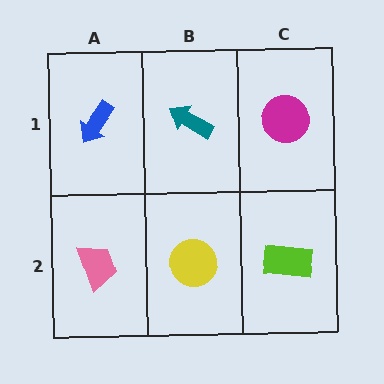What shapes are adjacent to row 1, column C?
A lime rectangle (row 2, column C), a teal arrow (row 1, column B).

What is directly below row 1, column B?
A yellow circle.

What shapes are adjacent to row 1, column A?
A pink trapezoid (row 2, column A), a teal arrow (row 1, column B).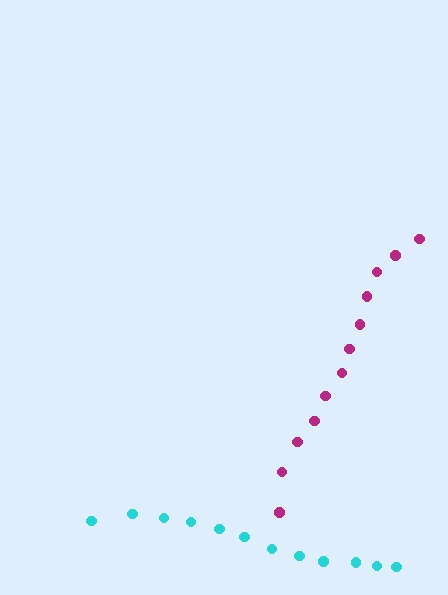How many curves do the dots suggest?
There are 2 distinct paths.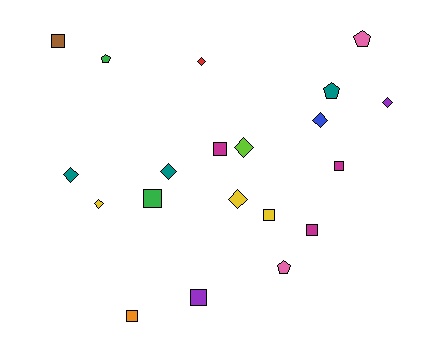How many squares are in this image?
There are 8 squares.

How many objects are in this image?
There are 20 objects.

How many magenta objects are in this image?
There are 3 magenta objects.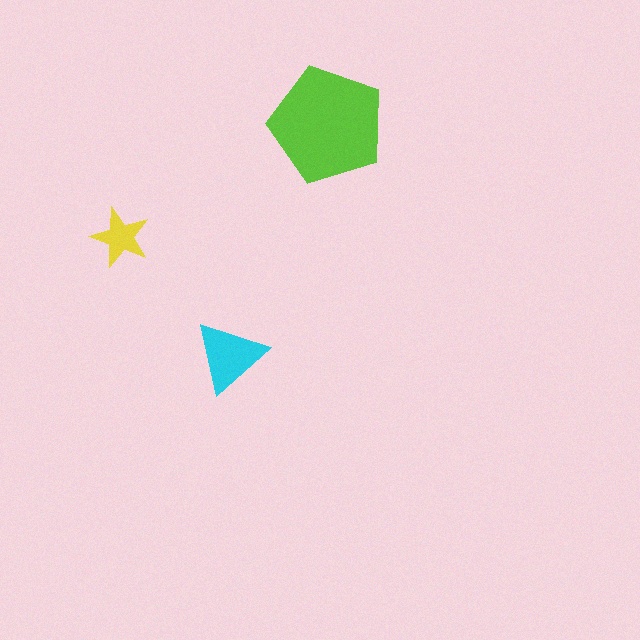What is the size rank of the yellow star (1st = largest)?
3rd.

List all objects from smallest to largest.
The yellow star, the cyan triangle, the lime pentagon.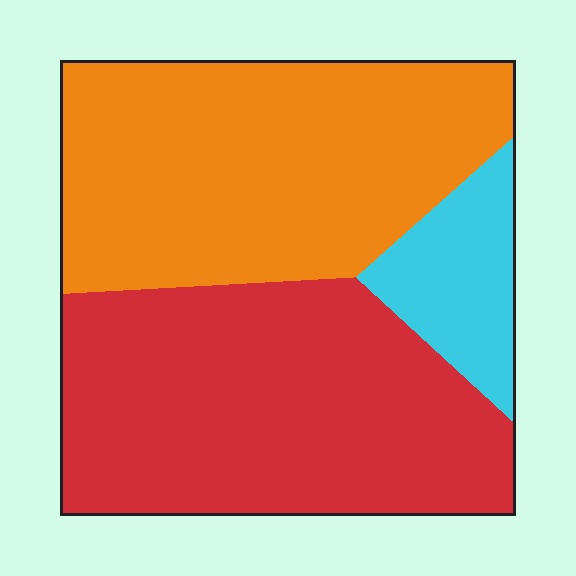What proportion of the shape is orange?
Orange takes up between a quarter and a half of the shape.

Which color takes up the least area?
Cyan, at roughly 10%.